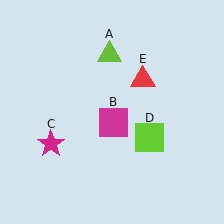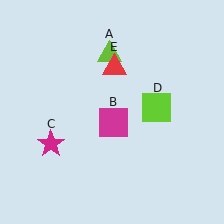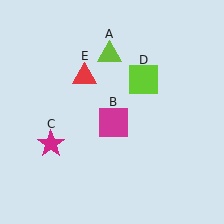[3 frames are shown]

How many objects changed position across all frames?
2 objects changed position: lime square (object D), red triangle (object E).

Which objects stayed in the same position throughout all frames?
Lime triangle (object A) and magenta square (object B) and magenta star (object C) remained stationary.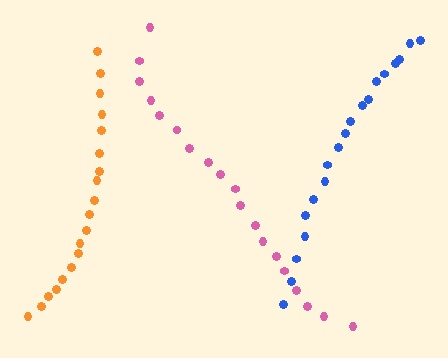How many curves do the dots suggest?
There are 3 distinct paths.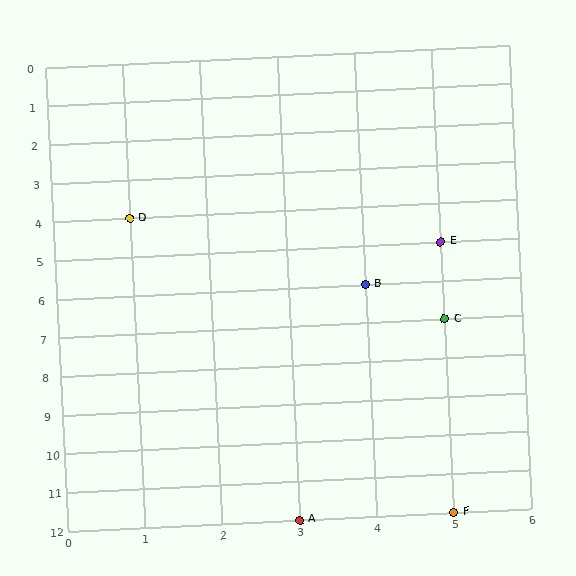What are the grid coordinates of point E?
Point E is at grid coordinates (5, 5).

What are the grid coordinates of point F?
Point F is at grid coordinates (5, 12).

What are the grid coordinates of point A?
Point A is at grid coordinates (3, 12).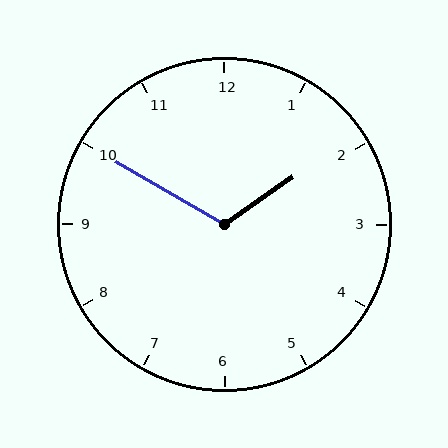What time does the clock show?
1:50.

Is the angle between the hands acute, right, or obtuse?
It is obtuse.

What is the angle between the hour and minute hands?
Approximately 115 degrees.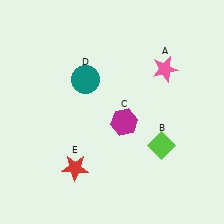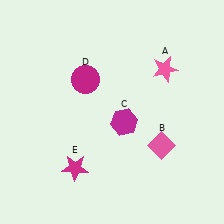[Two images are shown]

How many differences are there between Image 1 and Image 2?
There are 3 differences between the two images.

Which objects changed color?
B changed from lime to pink. D changed from teal to magenta. E changed from red to magenta.